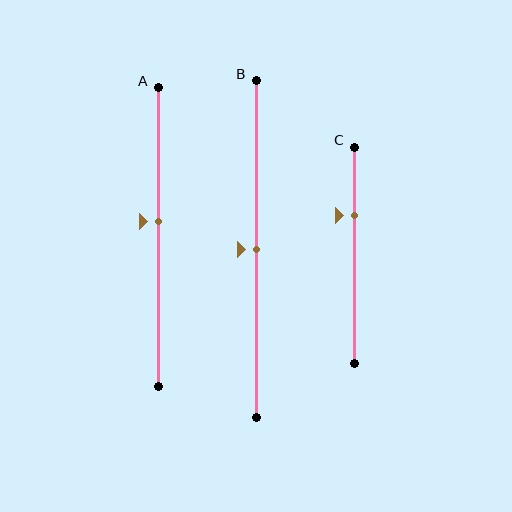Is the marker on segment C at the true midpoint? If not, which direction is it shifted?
No, the marker on segment C is shifted upward by about 18% of the segment length.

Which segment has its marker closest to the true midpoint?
Segment B has its marker closest to the true midpoint.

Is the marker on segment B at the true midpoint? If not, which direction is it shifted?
Yes, the marker on segment B is at the true midpoint.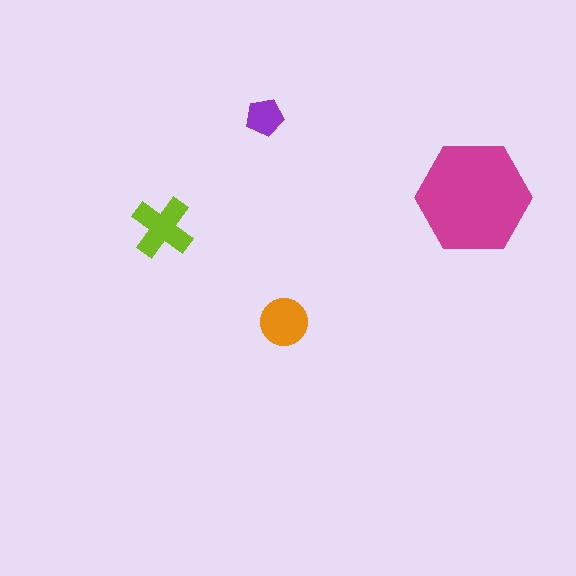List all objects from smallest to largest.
The purple pentagon, the orange circle, the lime cross, the magenta hexagon.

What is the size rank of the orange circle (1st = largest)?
3rd.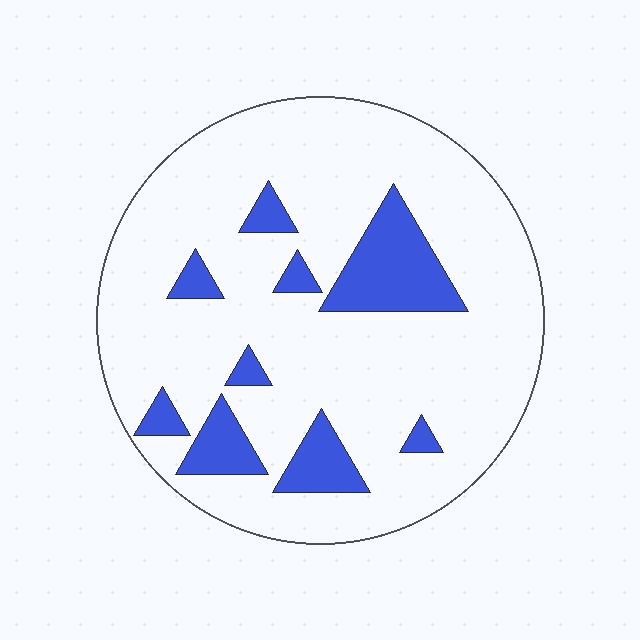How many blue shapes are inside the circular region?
9.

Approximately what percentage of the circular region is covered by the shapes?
Approximately 15%.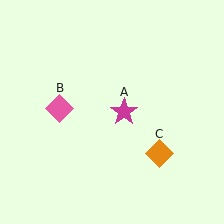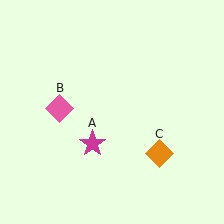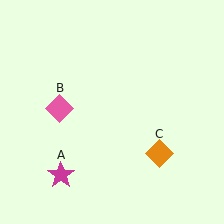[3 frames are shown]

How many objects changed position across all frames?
1 object changed position: magenta star (object A).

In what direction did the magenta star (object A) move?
The magenta star (object A) moved down and to the left.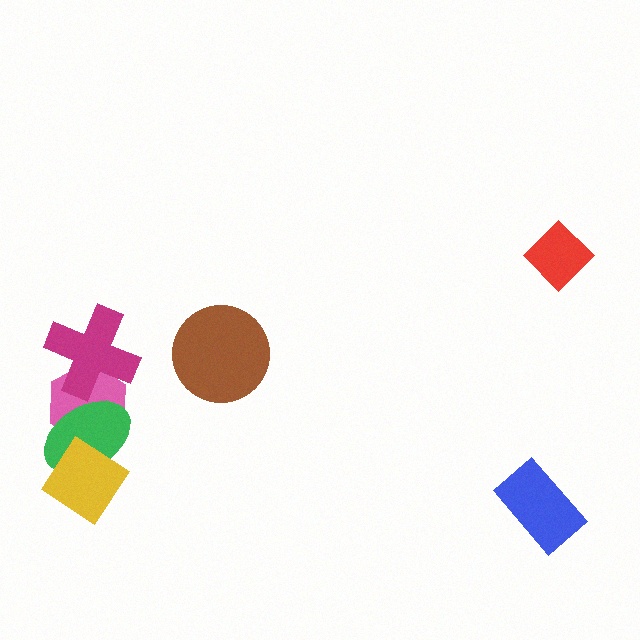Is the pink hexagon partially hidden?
Yes, it is partially covered by another shape.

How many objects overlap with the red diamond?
0 objects overlap with the red diamond.